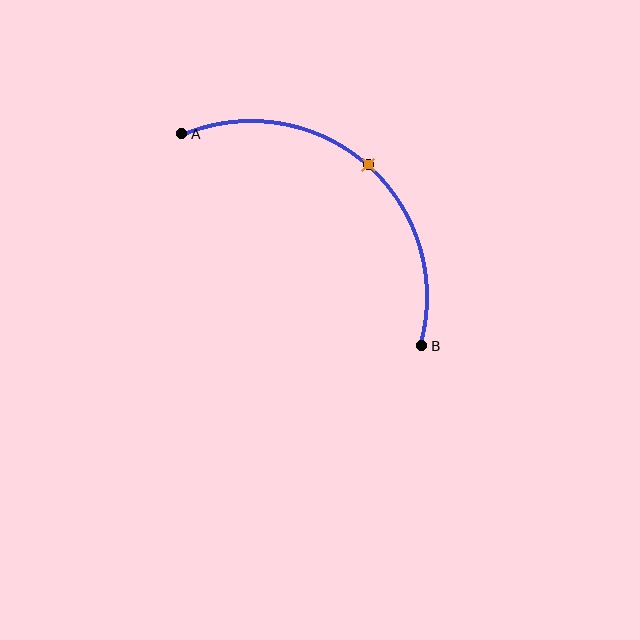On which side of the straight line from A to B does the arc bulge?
The arc bulges above and to the right of the straight line connecting A and B.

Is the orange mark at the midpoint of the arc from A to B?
Yes. The orange mark lies on the arc at equal arc-length from both A and B — it is the arc midpoint.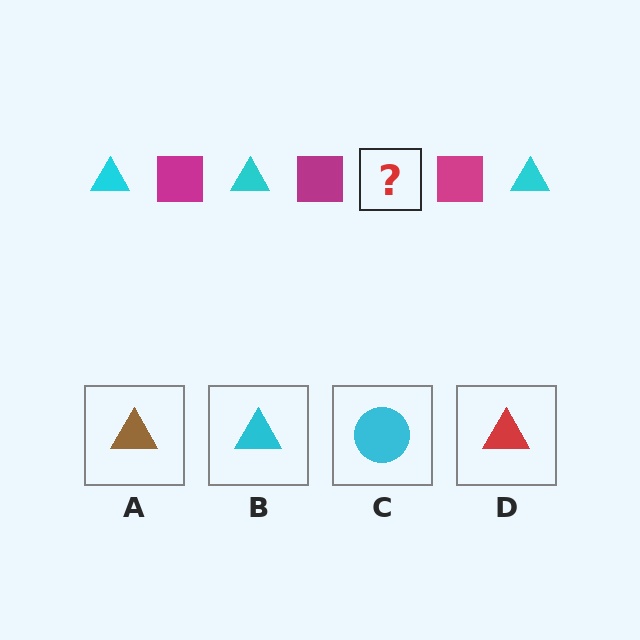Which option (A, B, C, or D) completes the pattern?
B.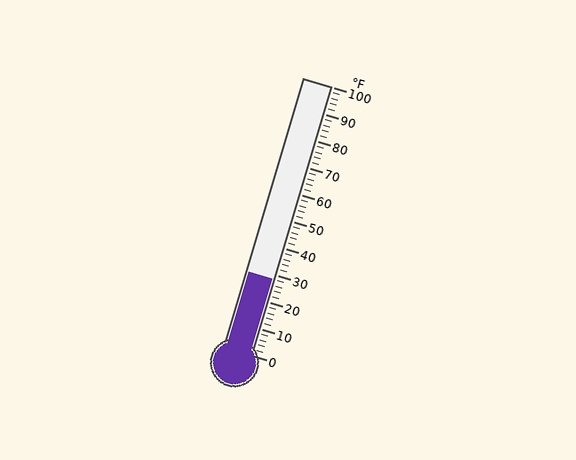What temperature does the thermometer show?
The thermometer shows approximately 28°F.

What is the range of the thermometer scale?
The thermometer scale ranges from 0°F to 100°F.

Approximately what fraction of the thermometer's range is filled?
The thermometer is filled to approximately 30% of its range.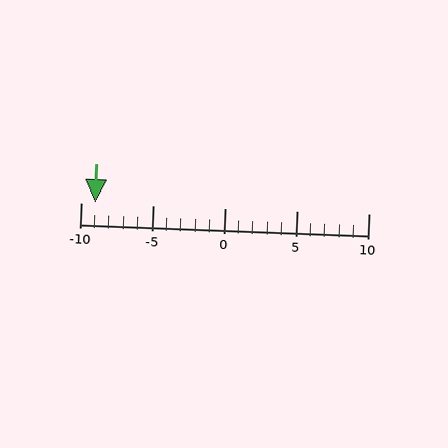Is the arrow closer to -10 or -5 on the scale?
The arrow is closer to -10.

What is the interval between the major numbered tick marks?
The major tick marks are spaced 5 units apart.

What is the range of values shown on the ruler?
The ruler shows values from -10 to 10.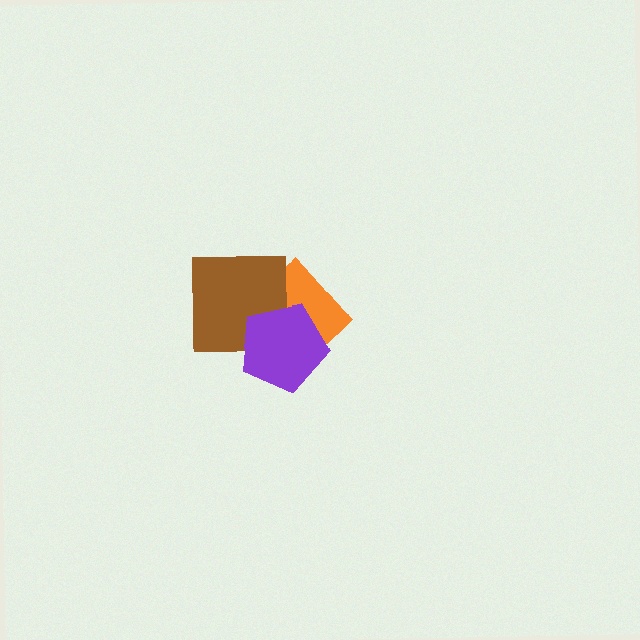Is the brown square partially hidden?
Yes, it is partially covered by another shape.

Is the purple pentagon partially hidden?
No, no other shape covers it.